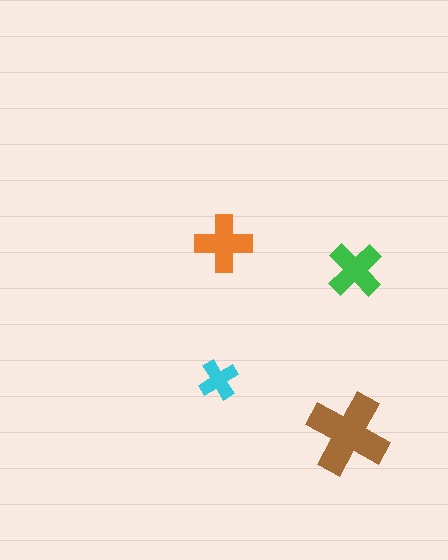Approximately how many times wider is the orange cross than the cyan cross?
About 1.5 times wider.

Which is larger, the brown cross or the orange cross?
The brown one.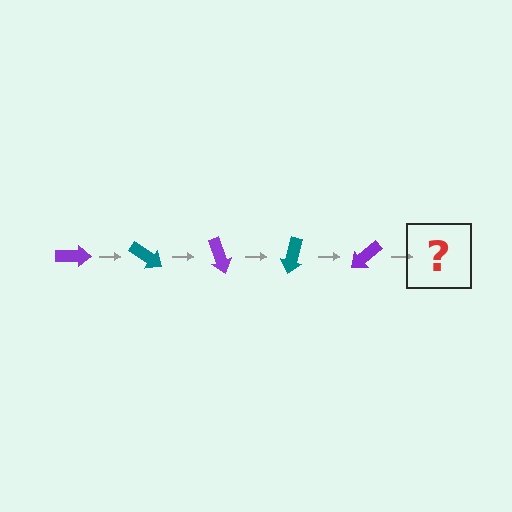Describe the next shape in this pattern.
It should be a teal arrow, rotated 175 degrees from the start.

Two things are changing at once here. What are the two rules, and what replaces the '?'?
The two rules are that it rotates 35 degrees each step and the color cycles through purple and teal. The '?' should be a teal arrow, rotated 175 degrees from the start.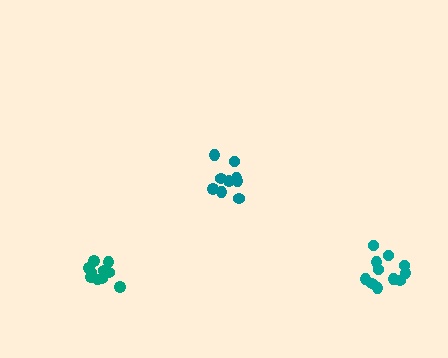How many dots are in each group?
Group 1: 11 dots, Group 2: 10 dots, Group 3: 9 dots (30 total).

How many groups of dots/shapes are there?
There are 3 groups.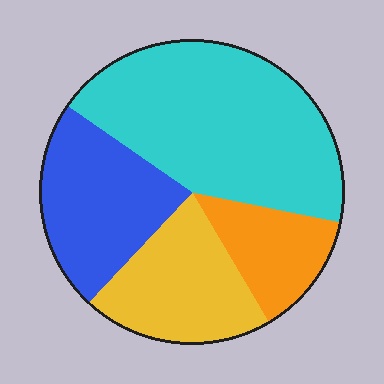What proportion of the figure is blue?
Blue takes up about one quarter (1/4) of the figure.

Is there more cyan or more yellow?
Cyan.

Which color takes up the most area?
Cyan, at roughly 45%.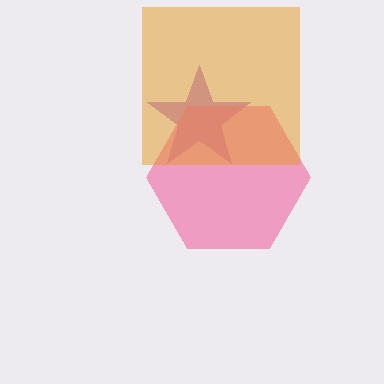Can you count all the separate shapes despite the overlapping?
Yes, there are 3 separate shapes.